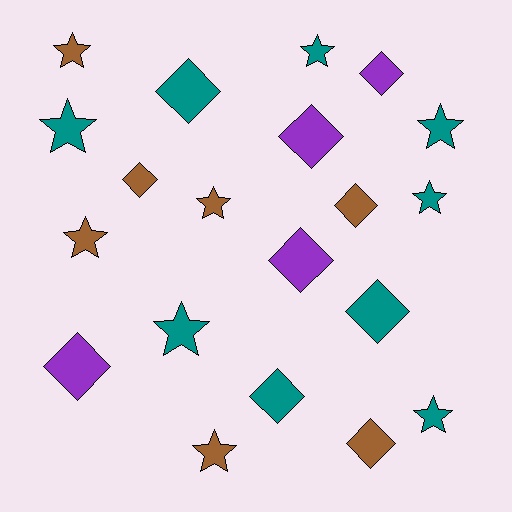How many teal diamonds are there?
There are 3 teal diamonds.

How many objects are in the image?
There are 20 objects.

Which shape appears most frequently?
Star, with 10 objects.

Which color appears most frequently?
Teal, with 9 objects.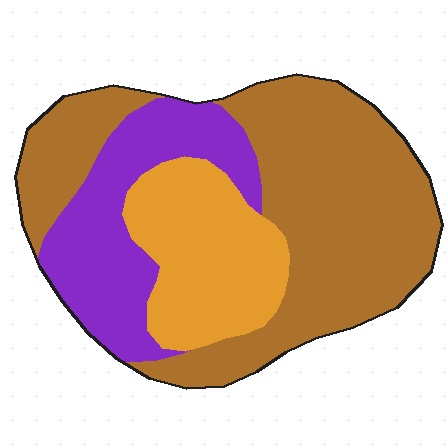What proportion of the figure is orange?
Orange covers around 25% of the figure.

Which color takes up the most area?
Brown, at roughly 55%.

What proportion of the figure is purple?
Purple takes up about one quarter (1/4) of the figure.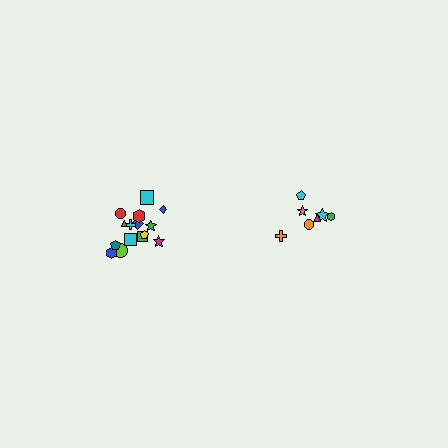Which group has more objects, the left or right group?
The left group.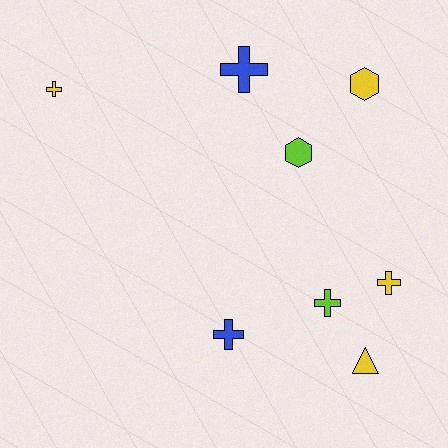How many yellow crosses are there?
There are 2 yellow crosses.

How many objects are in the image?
There are 8 objects.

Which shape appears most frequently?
Cross, with 5 objects.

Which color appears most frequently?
Yellow, with 4 objects.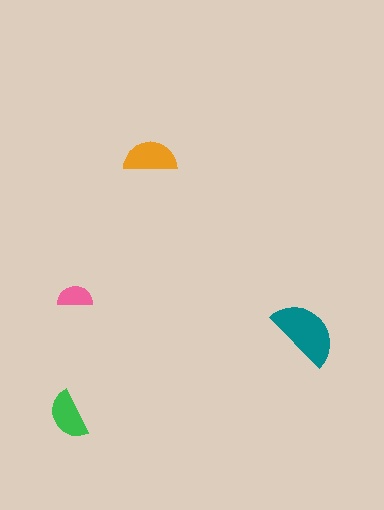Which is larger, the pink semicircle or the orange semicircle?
The orange one.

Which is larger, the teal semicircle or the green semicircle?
The teal one.